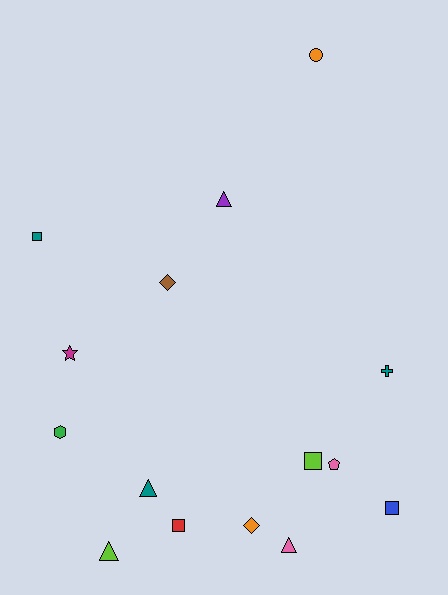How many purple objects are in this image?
There is 1 purple object.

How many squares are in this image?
There are 4 squares.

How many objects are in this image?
There are 15 objects.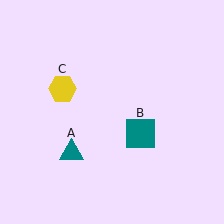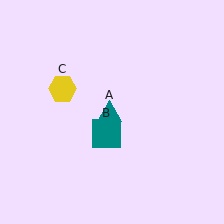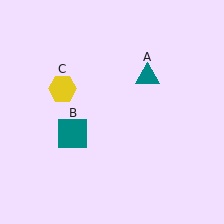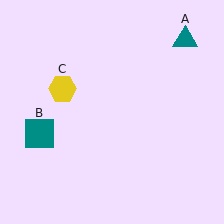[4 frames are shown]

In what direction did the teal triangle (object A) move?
The teal triangle (object A) moved up and to the right.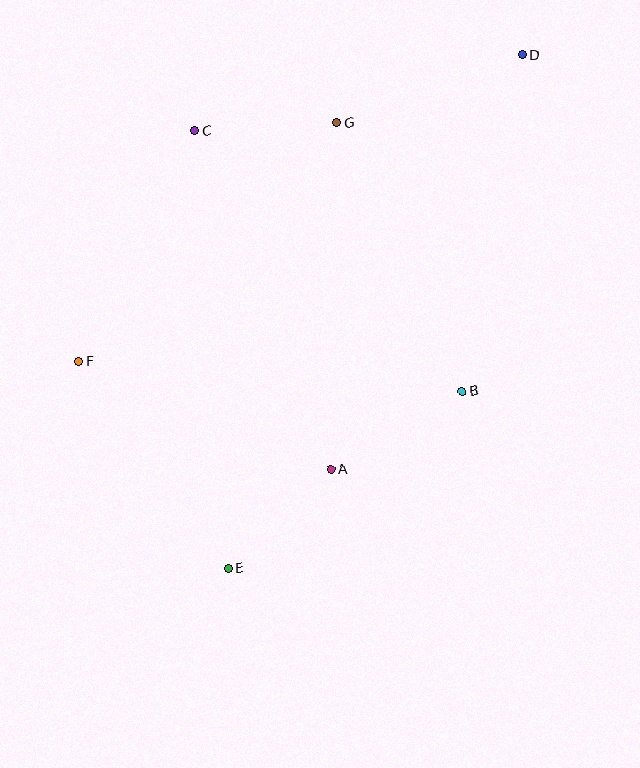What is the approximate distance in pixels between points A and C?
The distance between A and C is approximately 365 pixels.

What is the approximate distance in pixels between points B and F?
The distance between B and F is approximately 385 pixels.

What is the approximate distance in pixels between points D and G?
The distance between D and G is approximately 198 pixels.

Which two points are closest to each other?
Points C and G are closest to each other.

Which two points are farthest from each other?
Points D and E are farthest from each other.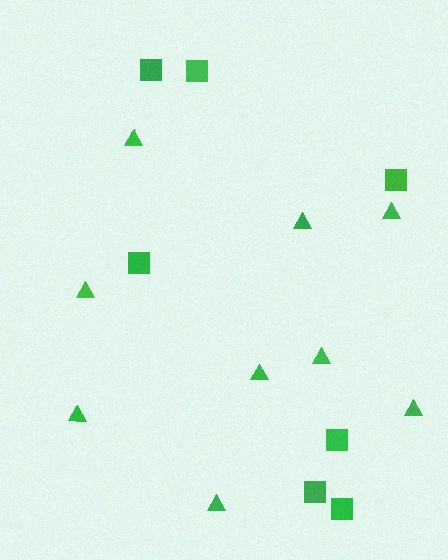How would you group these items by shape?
There are 2 groups: one group of triangles (9) and one group of squares (7).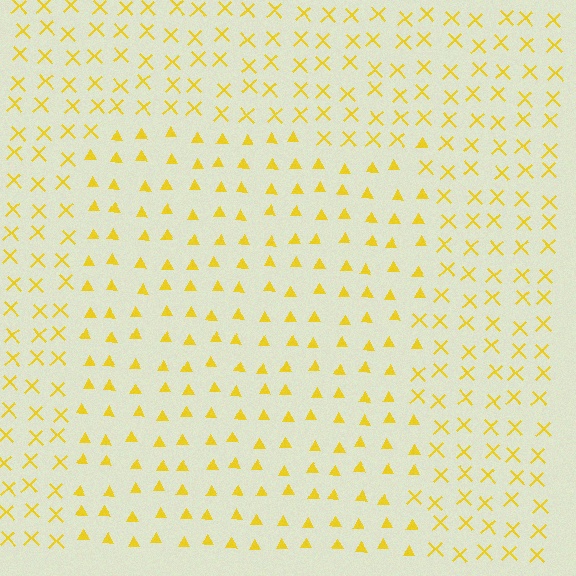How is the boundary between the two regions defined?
The boundary is defined by a change in element shape: triangles inside vs. X marks outside. All elements share the same color and spacing.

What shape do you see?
I see a rectangle.